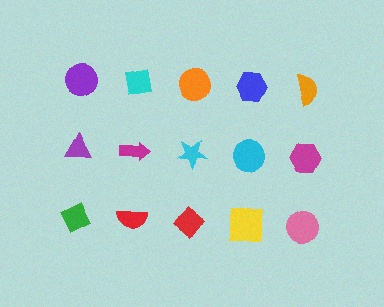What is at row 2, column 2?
A magenta arrow.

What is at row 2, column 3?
A cyan star.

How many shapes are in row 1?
5 shapes.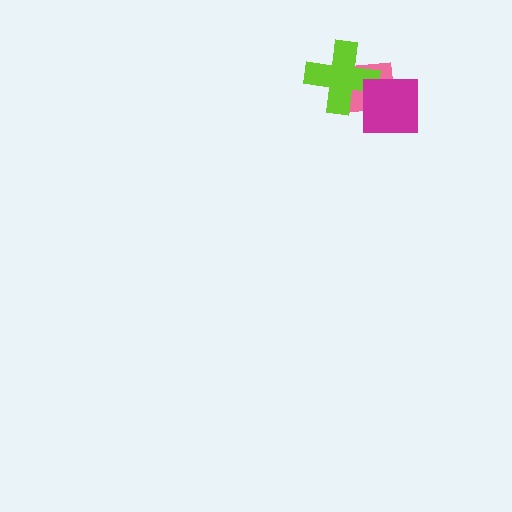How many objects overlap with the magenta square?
2 objects overlap with the magenta square.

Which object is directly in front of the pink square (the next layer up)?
The lime cross is directly in front of the pink square.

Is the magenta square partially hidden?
No, no other shape covers it.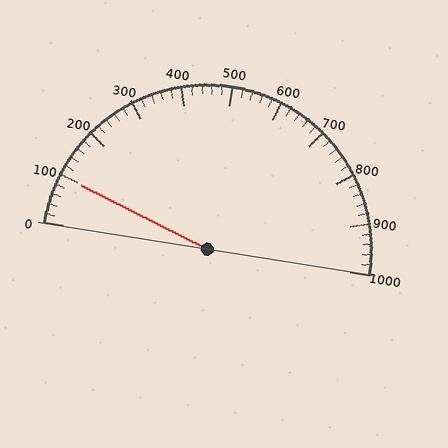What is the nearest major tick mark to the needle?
The nearest major tick mark is 100.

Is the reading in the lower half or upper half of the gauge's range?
The reading is in the lower half of the range (0 to 1000).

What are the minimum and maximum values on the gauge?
The gauge ranges from 0 to 1000.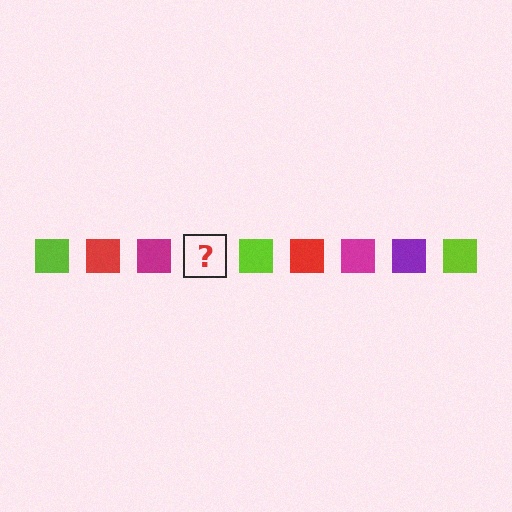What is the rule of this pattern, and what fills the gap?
The rule is that the pattern cycles through lime, red, magenta, purple squares. The gap should be filled with a purple square.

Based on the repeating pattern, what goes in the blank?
The blank should be a purple square.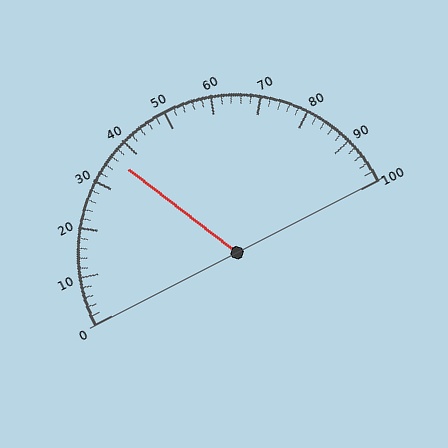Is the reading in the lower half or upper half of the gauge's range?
The reading is in the lower half of the range (0 to 100).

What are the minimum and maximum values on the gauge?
The gauge ranges from 0 to 100.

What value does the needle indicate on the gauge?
The needle indicates approximately 36.